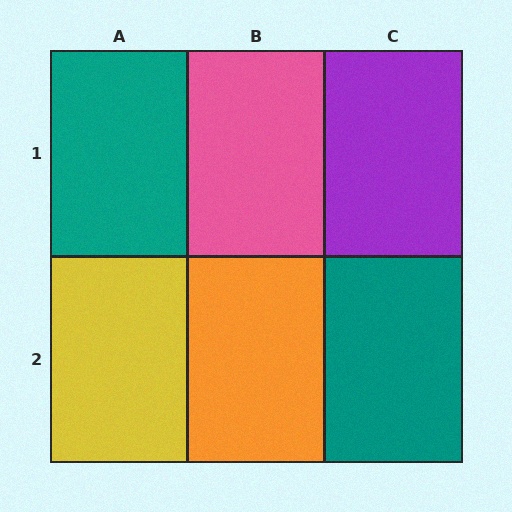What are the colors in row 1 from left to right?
Teal, pink, purple.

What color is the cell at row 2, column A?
Yellow.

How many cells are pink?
1 cell is pink.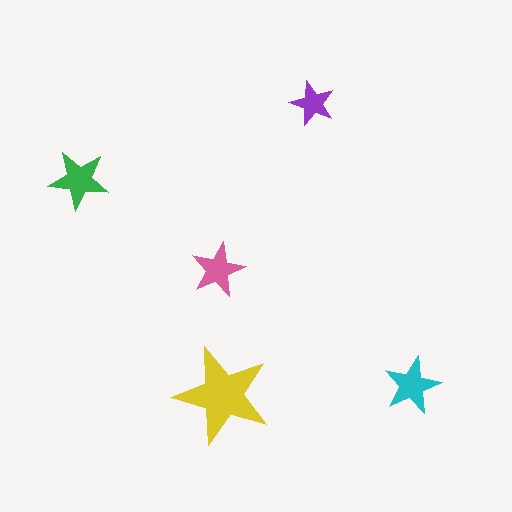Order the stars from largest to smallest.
the yellow one, the green one, the cyan one, the pink one, the purple one.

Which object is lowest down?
The yellow star is bottommost.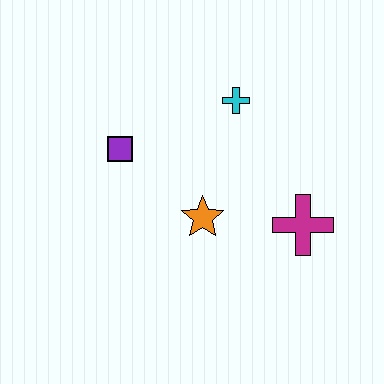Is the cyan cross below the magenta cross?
No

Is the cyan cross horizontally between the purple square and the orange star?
No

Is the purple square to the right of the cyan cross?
No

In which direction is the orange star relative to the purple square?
The orange star is to the right of the purple square.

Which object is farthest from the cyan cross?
The magenta cross is farthest from the cyan cross.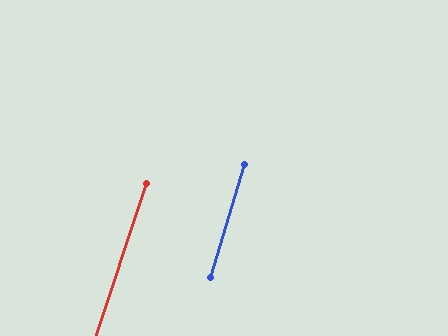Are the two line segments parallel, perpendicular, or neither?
Parallel — their directions differ by only 1.7°.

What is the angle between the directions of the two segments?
Approximately 2 degrees.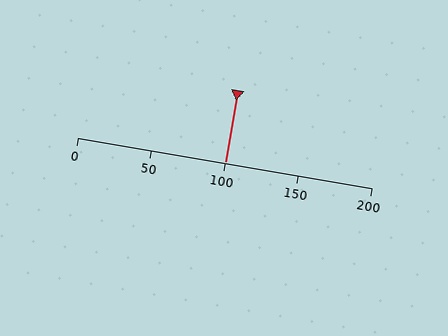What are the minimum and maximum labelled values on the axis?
The axis runs from 0 to 200.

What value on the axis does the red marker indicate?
The marker indicates approximately 100.